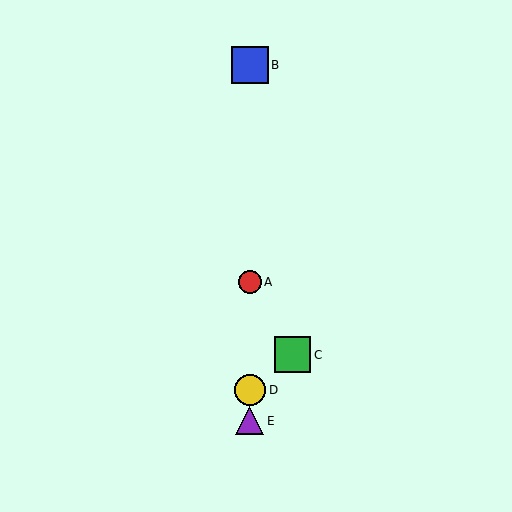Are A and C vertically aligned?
No, A is at x≈250 and C is at x≈293.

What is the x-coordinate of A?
Object A is at x≈250.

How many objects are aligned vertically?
4 objects (A, B, D, E) are aligned vertically.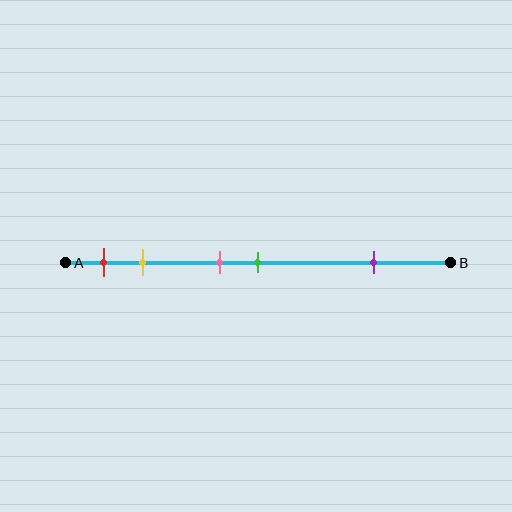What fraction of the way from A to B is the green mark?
The green mark is approximately 50% (0.5) of the way from A to B.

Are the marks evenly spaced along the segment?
No, the marks are not evenly spaced.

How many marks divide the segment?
There are 5 marks dividing the segment.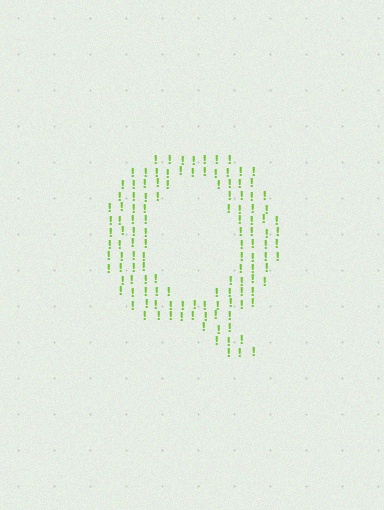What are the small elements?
The small elements are exclamation marks.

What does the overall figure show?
The overall figure shows the letter Q.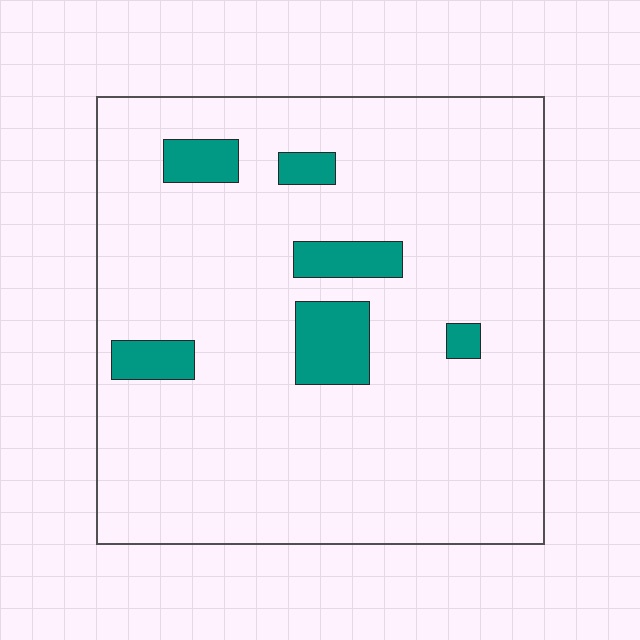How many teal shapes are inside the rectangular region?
6.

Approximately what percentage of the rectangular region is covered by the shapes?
Approximately 10%.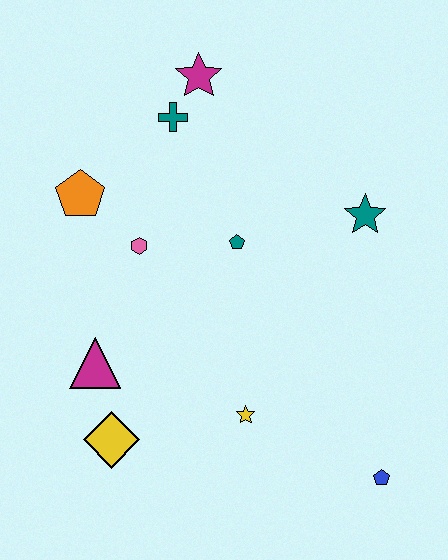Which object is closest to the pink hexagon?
The orange pentagon is closest to the pink hexagon.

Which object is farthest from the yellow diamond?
The magenta star is farthest from the yellow diamond.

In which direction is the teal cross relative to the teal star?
The teal cross is to the left of the teal star.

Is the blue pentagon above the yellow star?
No